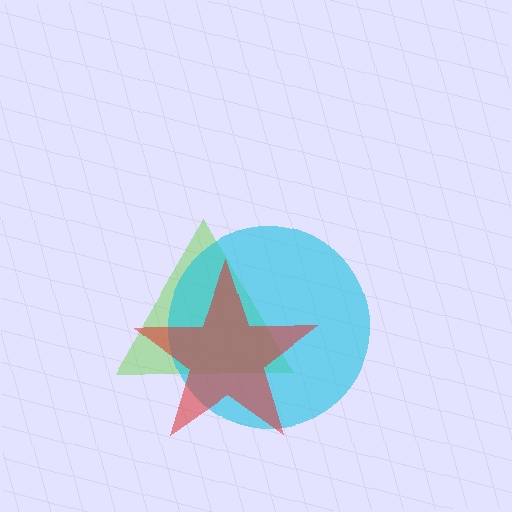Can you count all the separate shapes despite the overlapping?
Yes, there are 3 separate shapes.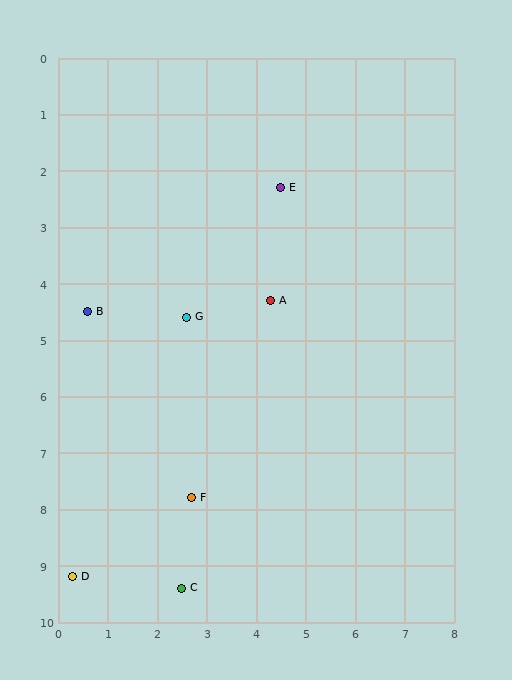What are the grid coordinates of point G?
Point G is at approximately (2.6, 4.6).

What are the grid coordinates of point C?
Point C is at approximately (2.5, 9.4).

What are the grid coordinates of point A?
Point A is at approximately (4.3, 4.3).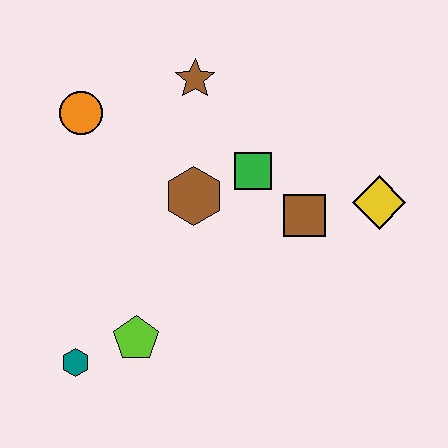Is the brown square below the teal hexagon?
No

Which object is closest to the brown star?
The green square is closest to the brown star.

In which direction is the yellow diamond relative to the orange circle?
The yellow diamond is to the right of the orange circle.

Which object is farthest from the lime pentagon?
The yellow diamond is farthest from the lime pentagon.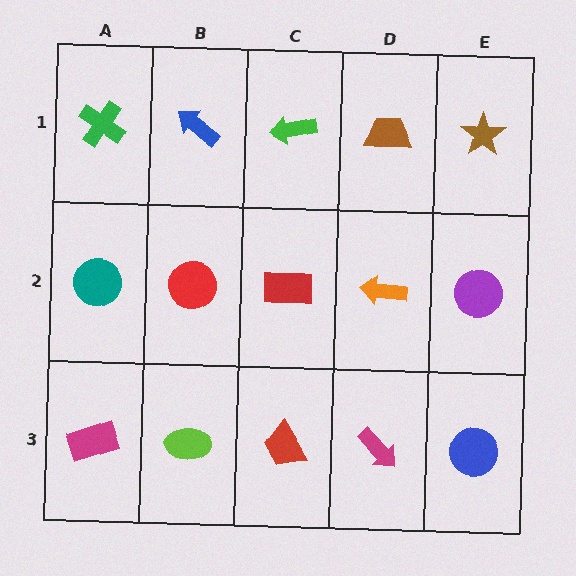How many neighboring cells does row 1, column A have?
2.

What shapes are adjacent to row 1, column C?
A red rectangle (row 2, column C), a blue arrow (row 1, column B), a brown trapezoid (row 1, column D).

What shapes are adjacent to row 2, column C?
A green arrow (row 1, column C), a red trapezoid (row 3, column C), a red circle (row 2, column B), an orange arrow (row 2, column D).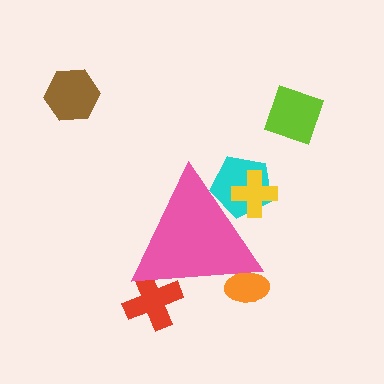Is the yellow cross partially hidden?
Yes, the yellow cross is partially hidden behind the pink triangle.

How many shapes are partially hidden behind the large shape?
4 shapes are partially hidden.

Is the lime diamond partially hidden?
No, the lime diamond is fully visible.